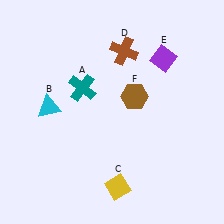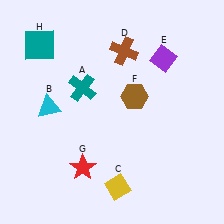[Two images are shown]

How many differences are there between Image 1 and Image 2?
There are 2 differences between the two images.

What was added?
A red star (G), a teal square (H) were added in Image 2.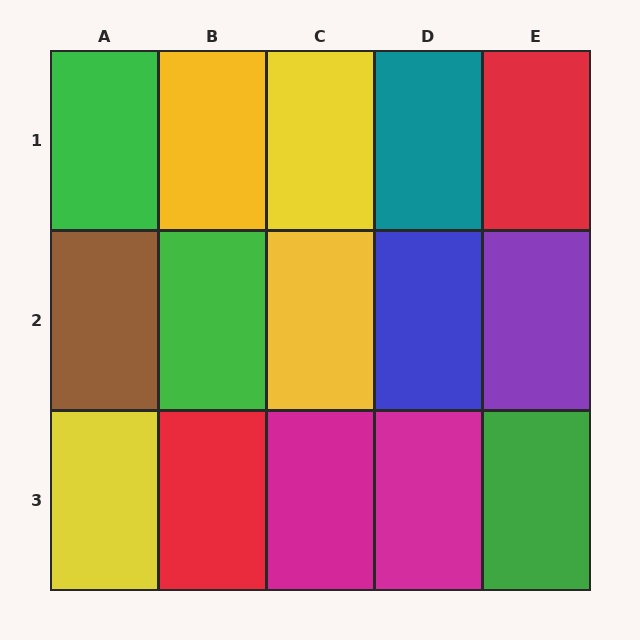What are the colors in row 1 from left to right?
Green, yellow, yellow, teal, red.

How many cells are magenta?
2 cells are magenta.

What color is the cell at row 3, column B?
Red.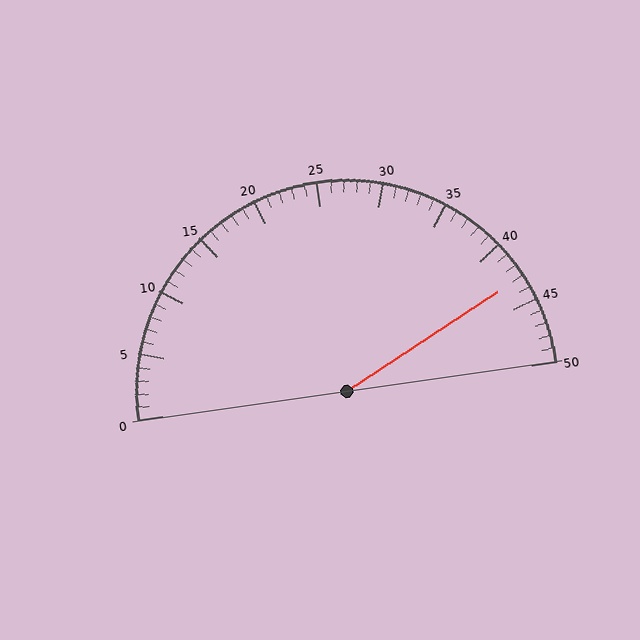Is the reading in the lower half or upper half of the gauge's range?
The reading is in the upper half of the range (0 to 50).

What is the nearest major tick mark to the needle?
The nearest major tick mark is 45.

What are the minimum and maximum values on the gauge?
The gauge ranges from 0 to 50.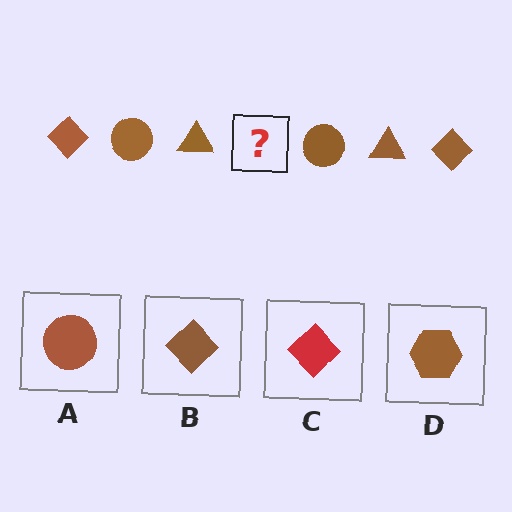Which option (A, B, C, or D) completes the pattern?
B.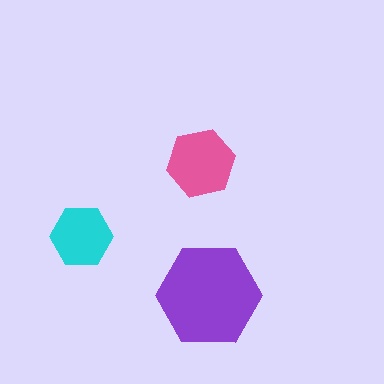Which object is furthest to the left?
The cyan hexagon is leftmost.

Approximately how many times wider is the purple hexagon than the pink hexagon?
About 1.5 times wider.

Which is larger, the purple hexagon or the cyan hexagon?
The purple one.